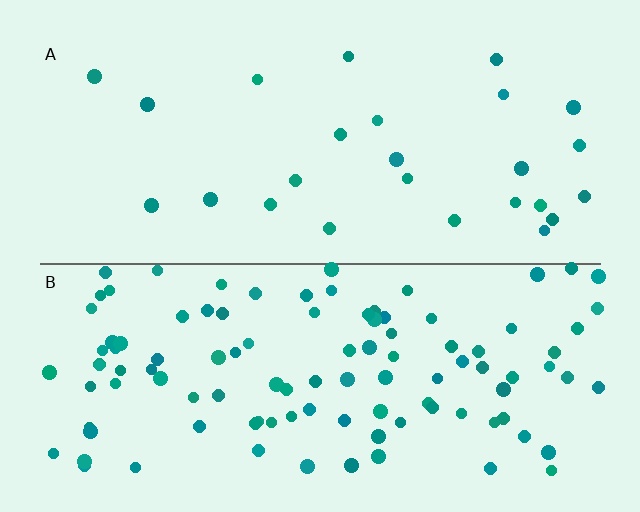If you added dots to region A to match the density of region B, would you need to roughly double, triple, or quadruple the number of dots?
Approximately quadruple.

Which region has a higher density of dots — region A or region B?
B (the bottom).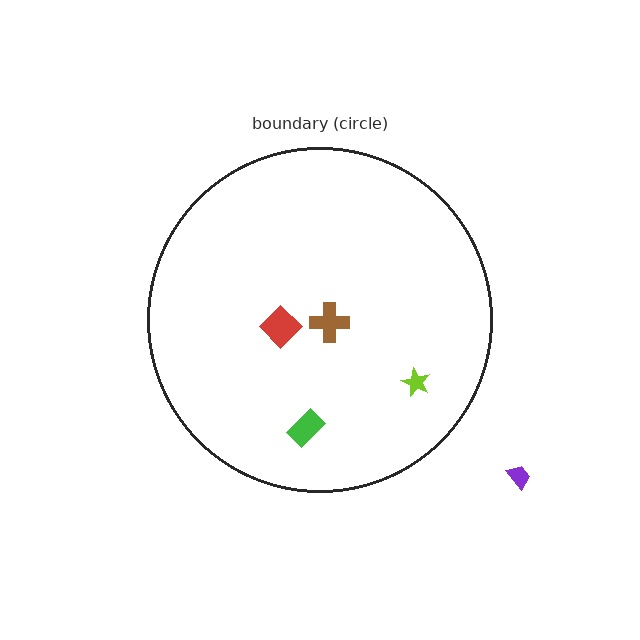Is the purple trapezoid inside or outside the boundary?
Outside.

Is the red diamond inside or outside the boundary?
Inside.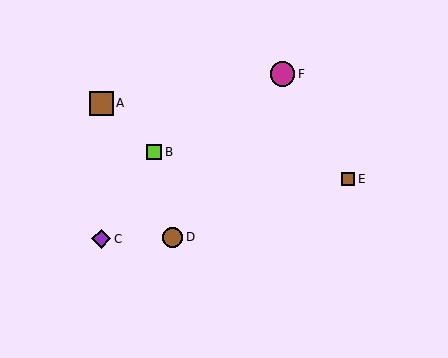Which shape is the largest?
The magenta circle (labeled F) is the largest.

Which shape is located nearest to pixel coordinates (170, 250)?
The brown circle (labeled D) at (173, 237) is nearest to that location.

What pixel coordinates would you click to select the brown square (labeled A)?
Click at (101, 103) to select the brown square A.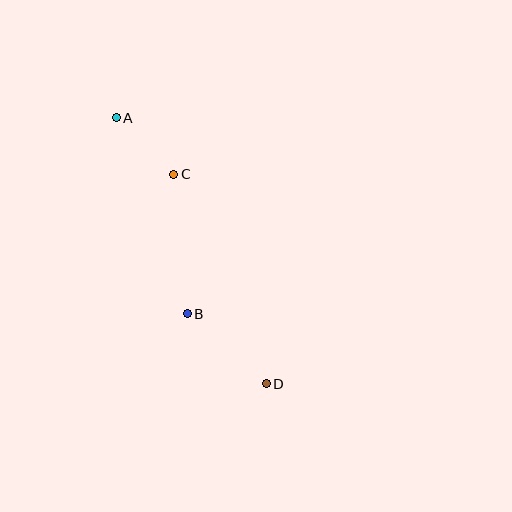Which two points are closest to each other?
Points A and C are closest to each other.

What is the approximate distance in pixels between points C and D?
The distance between C and D is approximately 229 pixels.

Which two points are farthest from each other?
Points A and D are farthest from each other.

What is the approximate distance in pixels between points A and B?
The distance between A and B is approximately 208 pixels.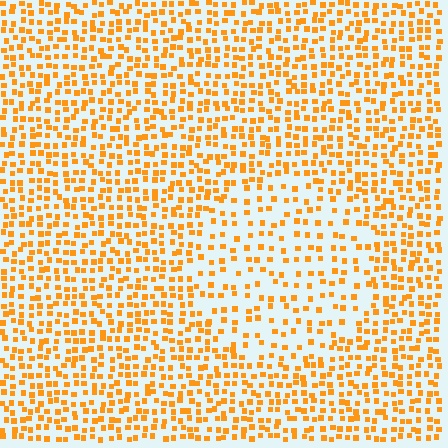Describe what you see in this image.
The image contains small orange elements arranged at two different densities. A circle-shaped region is visible where the elements are less densely packed than the surrounding area.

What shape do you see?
I see a circle.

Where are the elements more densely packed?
The elements are more densely packed outside the circle boundary.